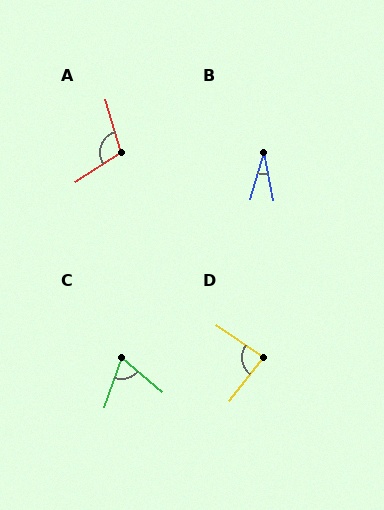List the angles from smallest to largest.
B (27°), C (70°), D (87°), A (107°).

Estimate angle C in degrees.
Approximately 70 degrees.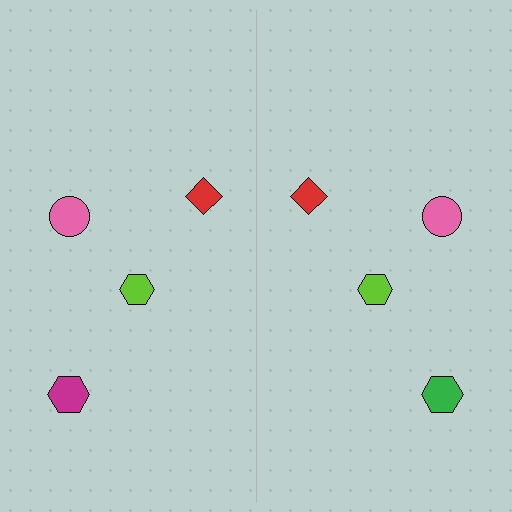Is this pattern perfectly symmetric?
No, the pattern is not perfectly symmetric. The green hexagon on the right side breaks the symmetry — its mirror counterpart is magenta.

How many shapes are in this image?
There are 8 shapes in this image.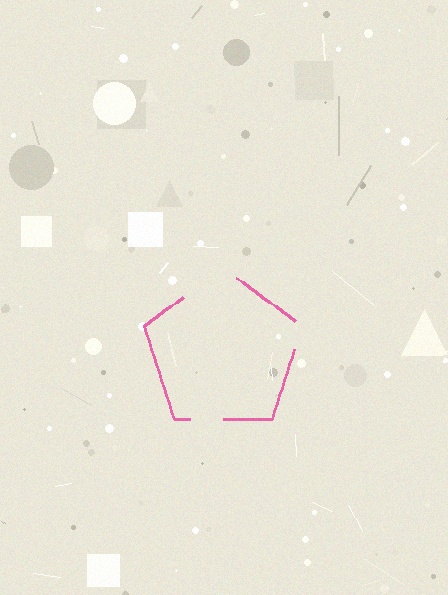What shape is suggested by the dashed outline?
The dashed outline suggests a pentagon.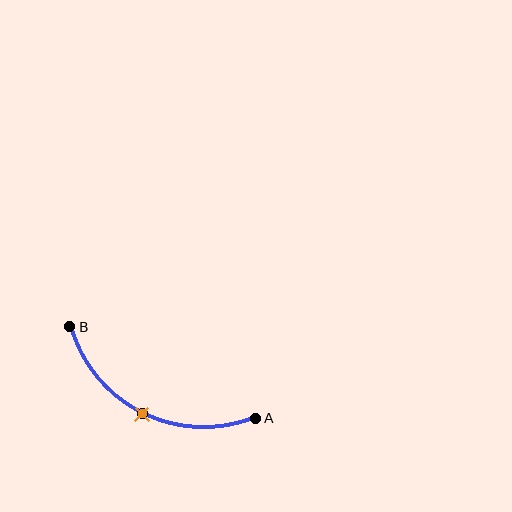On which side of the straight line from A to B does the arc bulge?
The arc bulges below the straight line connecting A and B.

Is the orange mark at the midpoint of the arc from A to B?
Yes. The orange mark lies on the arc at equal arc-length from both A and B — it is the arc midpoint.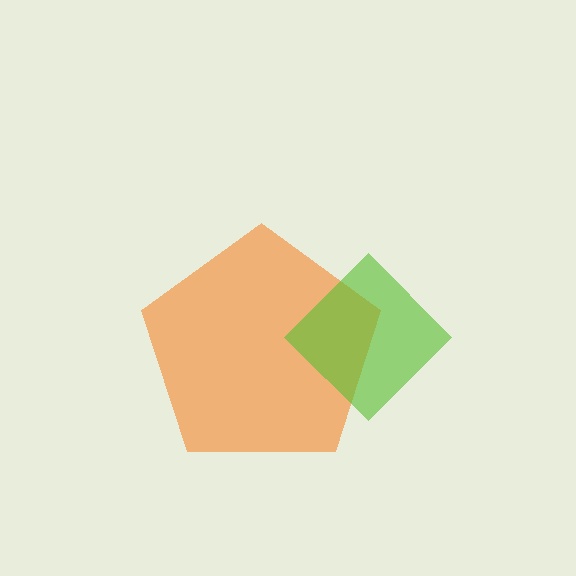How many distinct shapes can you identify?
There are 2 distinct shapes: an orange pentagon, a lime diamond.